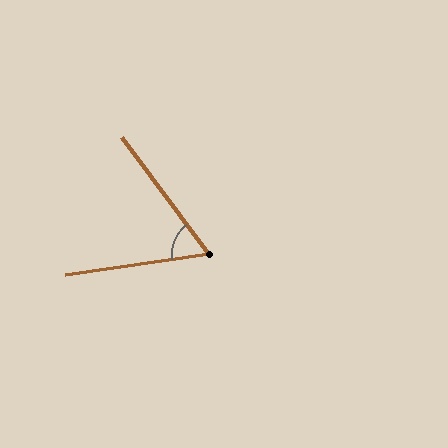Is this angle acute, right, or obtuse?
It is acute.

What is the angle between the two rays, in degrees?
Approximately 62 degrees.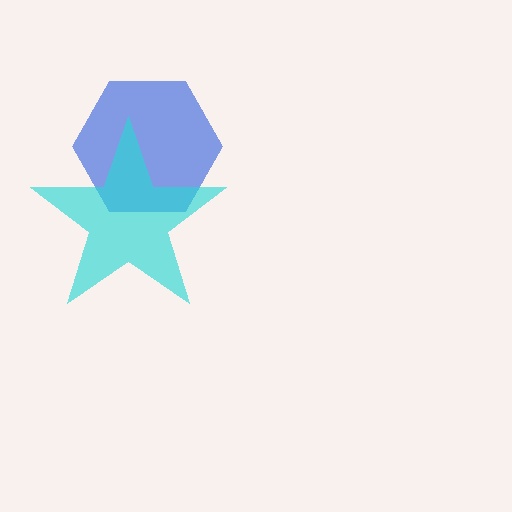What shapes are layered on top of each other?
The layered shapes are: a blue hexagon, a cyan star.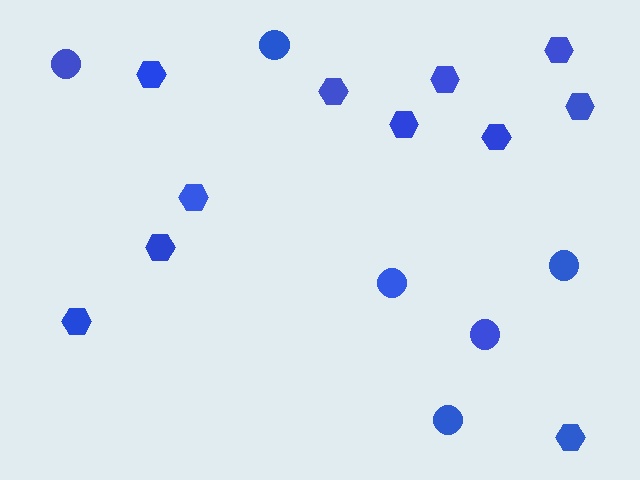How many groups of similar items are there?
There are 2 groups: one group of circles (6) and one group of hexagons (11).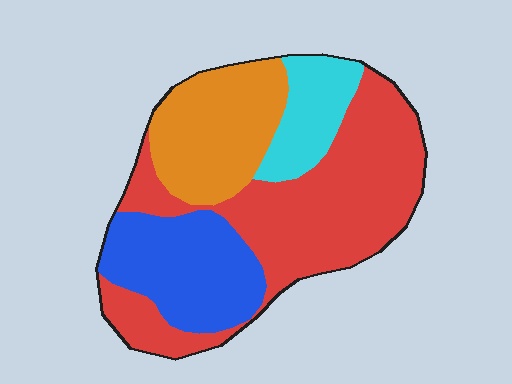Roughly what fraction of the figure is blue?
Blue takes up about one fifth (1/5) of the figure.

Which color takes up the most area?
Red, at roughly 45%.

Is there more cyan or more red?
Red.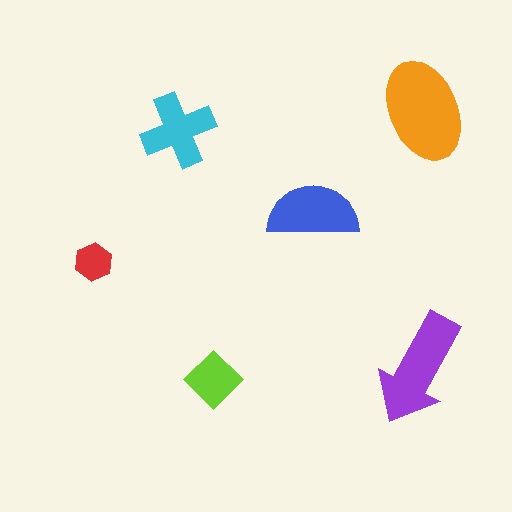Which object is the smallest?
The red hexagon.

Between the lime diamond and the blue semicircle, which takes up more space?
The blue semicircle.